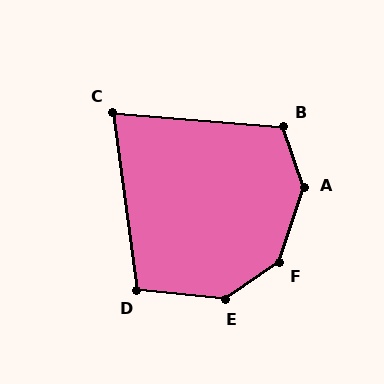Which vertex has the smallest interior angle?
C, at approximately 78 degrees.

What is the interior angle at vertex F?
Approximately 142 degrees (obtuse).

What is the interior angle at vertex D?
Approximately 104 degrees (obtuse).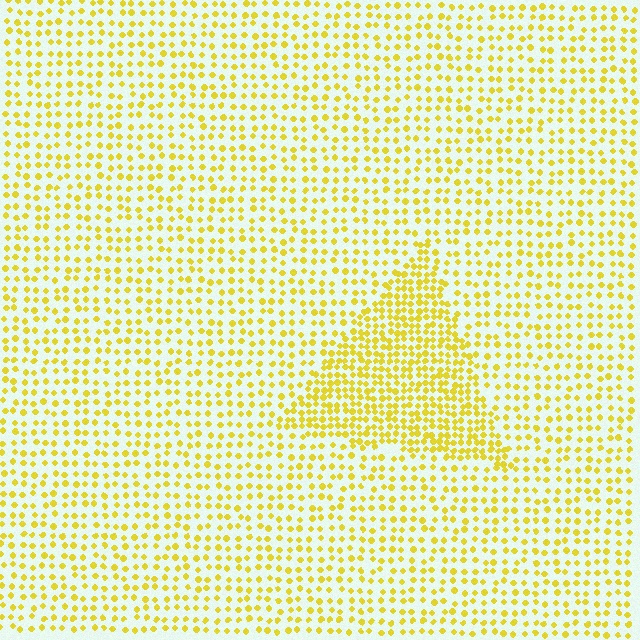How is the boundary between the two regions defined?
The boundary is defined by a change in element density (approximately 2.0x ratio). All elements are the same color, size, and shape.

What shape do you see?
I see a triangle.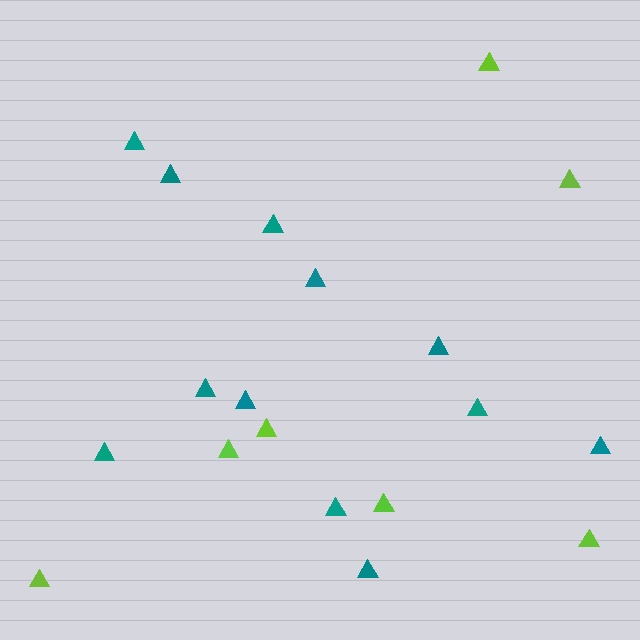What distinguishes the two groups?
There are 2 groups: one group of teal triangles (12) and one group of lime triangles (7).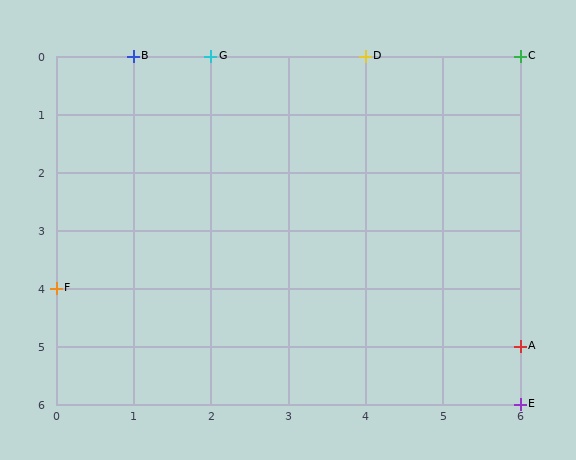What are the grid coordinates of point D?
Point D is at grid coordinates (4, 0).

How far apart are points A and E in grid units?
Points A and E are 1 row apart.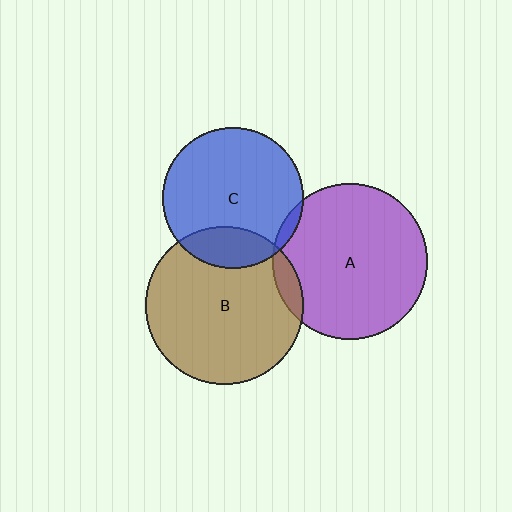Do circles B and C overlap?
Yes.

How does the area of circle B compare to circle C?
Approximately 1.2 times.